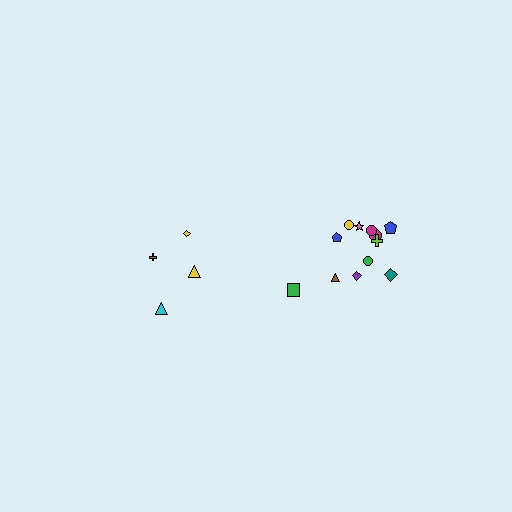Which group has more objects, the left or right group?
The right group.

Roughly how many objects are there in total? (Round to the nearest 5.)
Roughly 15 objects in total.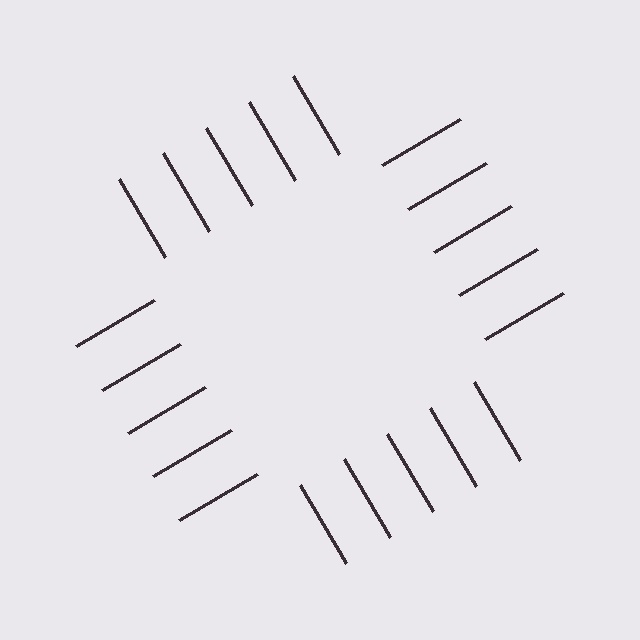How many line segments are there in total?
20 — 5 along each of the 4 edges.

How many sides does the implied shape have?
4 sides — the line-ends trace a square.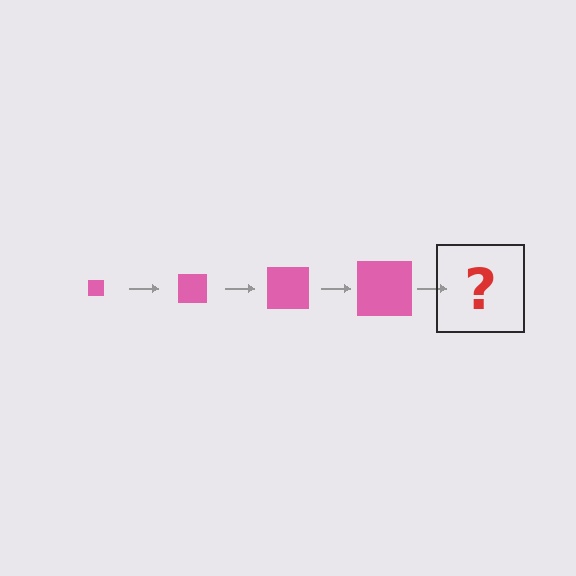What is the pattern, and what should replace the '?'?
The pattern is that the square gets progressively larger each step. The '?' should be a pink square, larger than the previous one.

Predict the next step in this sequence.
The next step is a pink square, larger than the previous one.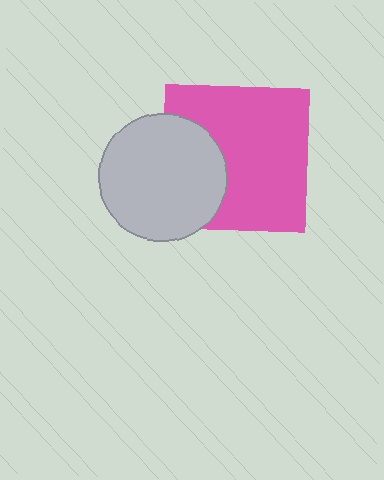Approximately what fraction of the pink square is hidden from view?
Roughly 30% of the pink square is hidden behind the light gray circle.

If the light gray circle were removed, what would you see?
You would see the complete pink square.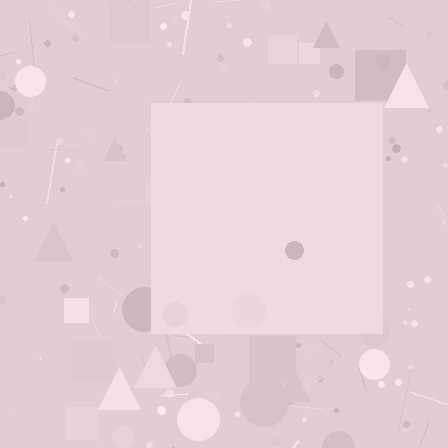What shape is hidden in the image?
A square is hidden in the image.